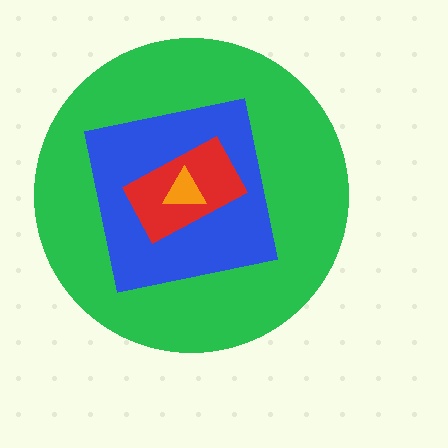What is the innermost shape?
The orange triangle.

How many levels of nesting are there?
4.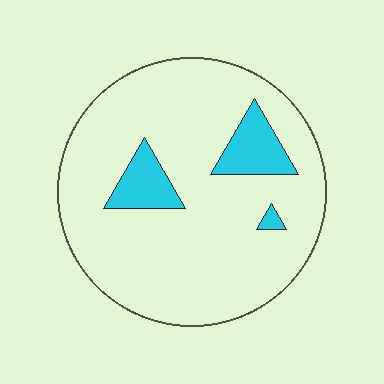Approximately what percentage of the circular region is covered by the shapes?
Approximately 10%.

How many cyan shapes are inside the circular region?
3.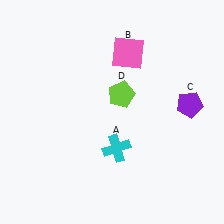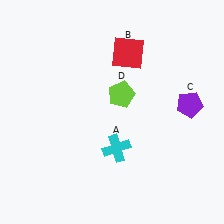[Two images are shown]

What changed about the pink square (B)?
In Image 1, B is pink. In Image 2, it changed to red.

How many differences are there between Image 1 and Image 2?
There is 1 difference between the two images.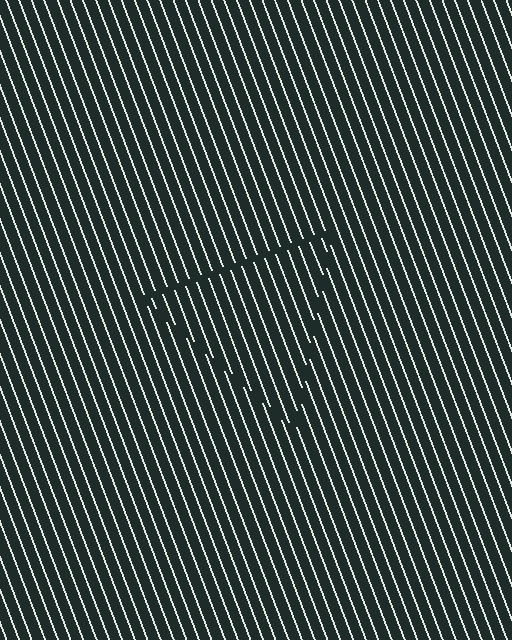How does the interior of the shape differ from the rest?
The interior of the shape contains the same grating, shifted by half a period — the contour is defined by the phase discontinuity where line-ends from the inner and outer gratings abut.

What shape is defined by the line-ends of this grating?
An illusory triangle. The interior of the shape contains the same grating, shifted by half a period — the contour is defined by the phase discontinuity where line-ends from the inner and outer gratings abut.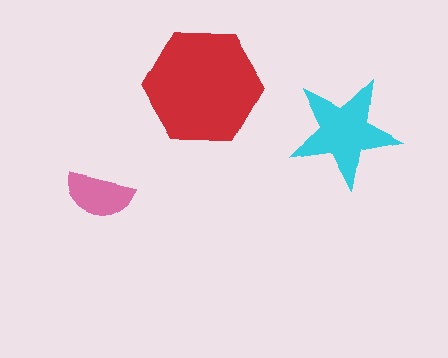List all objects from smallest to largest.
The pink semicircle, the cyan star, the red hexagon.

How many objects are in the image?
There are 3 objects in the image.